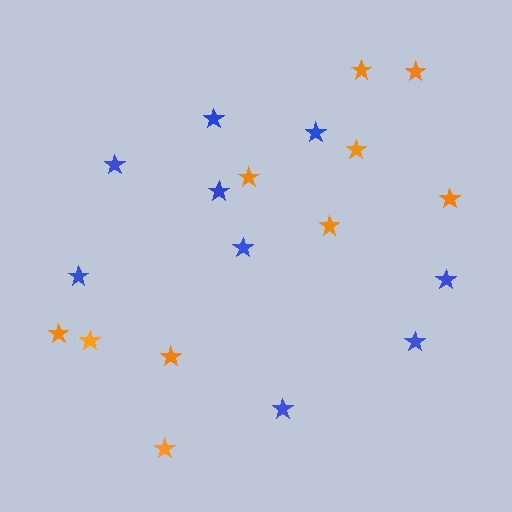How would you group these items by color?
There are 2 groups: one group of blue stars (9) and one group of orange stars (10).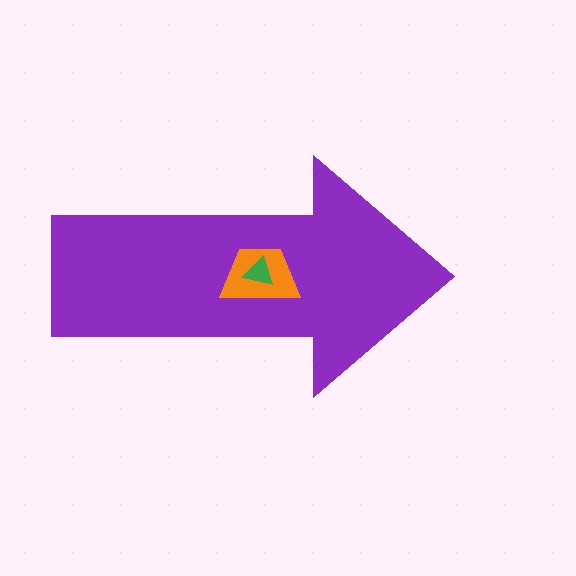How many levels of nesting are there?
3.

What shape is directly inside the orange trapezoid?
The green triangle.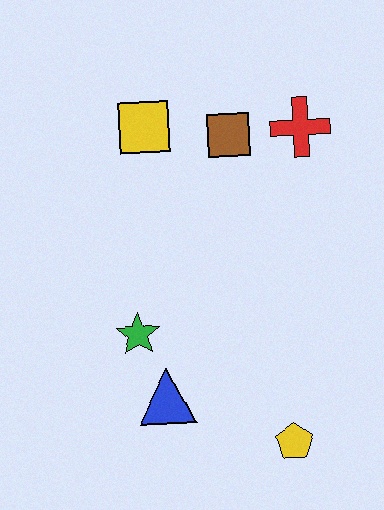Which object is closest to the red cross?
The brown square is closest to the red cross.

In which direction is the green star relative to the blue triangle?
The green star is above the blue triangle.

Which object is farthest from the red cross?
The yellow pentagon is farthest from the red cross.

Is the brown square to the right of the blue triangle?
Yes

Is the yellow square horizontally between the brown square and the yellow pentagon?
No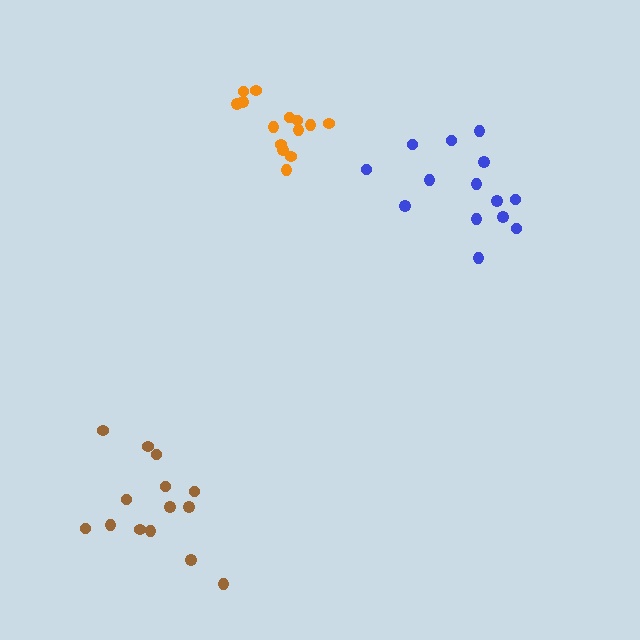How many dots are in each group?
Group 1: 14 dots, Group 2: 14 dots, Group 3: 14 dots (42 total).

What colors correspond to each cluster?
The clusters are colored: orange, brown, blue.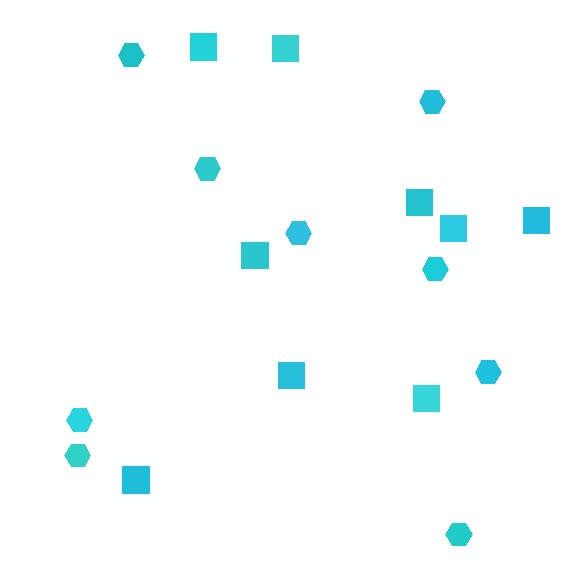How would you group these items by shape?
There are 2 groups: one group of hexagons (9) and one group of squares (9).